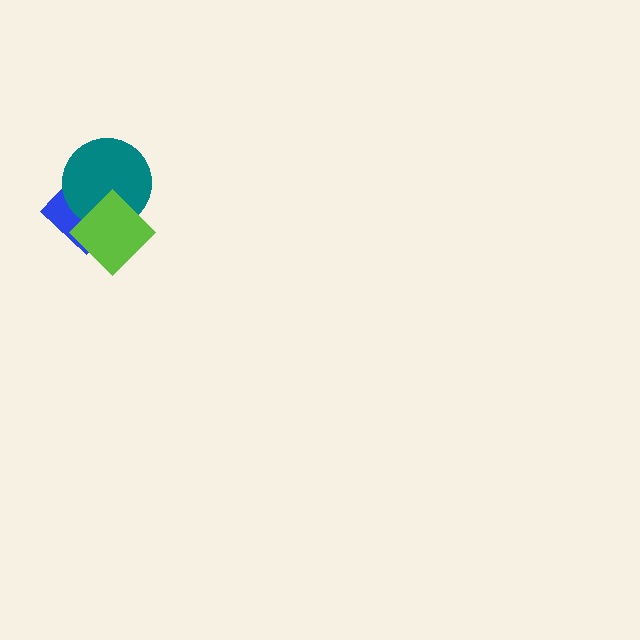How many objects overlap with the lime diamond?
2 objects overlap with the lime diamond.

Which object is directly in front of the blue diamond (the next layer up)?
The teal circle is directly in front of the blue diamond.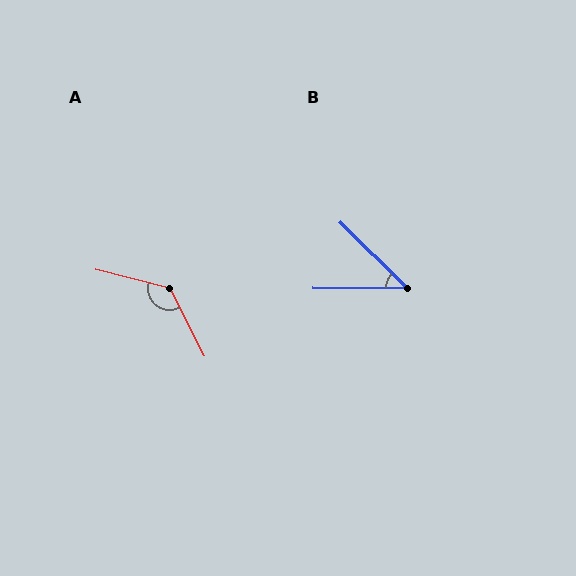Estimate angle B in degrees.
Approximately 44 degrees.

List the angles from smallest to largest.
B (44°), A (131°).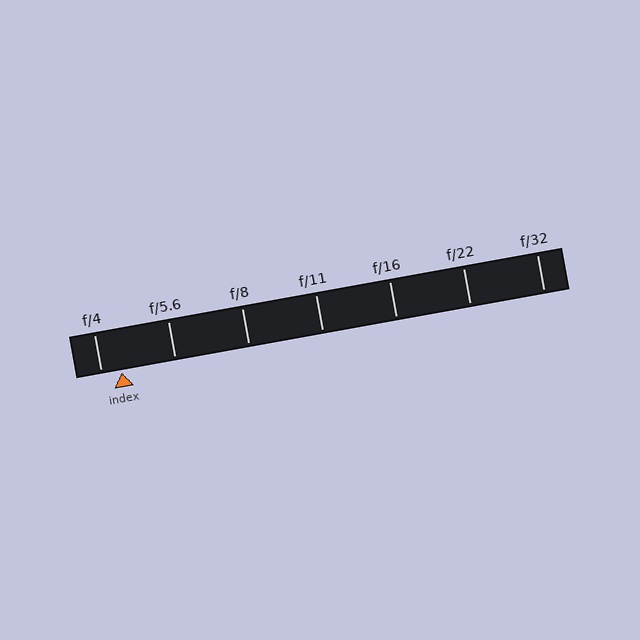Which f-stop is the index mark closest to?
The index mark is closest to f/4.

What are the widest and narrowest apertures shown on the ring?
The widest aperture shown is f/4 and the narrowest is f/32.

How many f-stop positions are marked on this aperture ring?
There are 7 f-stop positions marked.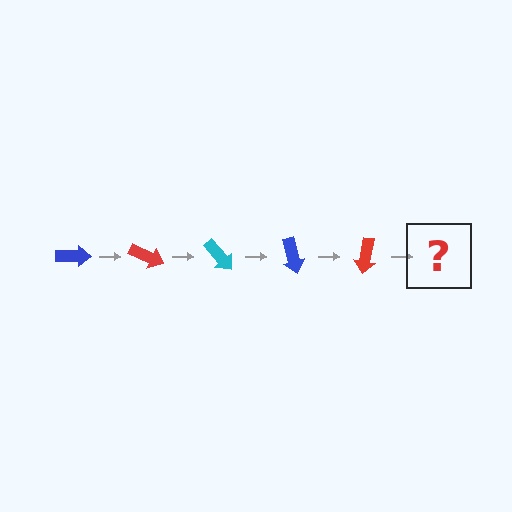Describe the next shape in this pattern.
It should be a cyan arrow, rotated 125 degrees from the start.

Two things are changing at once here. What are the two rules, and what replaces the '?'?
The two rules are that it rotates 25 degrees each step and the color cycles through blue, red, and cyan. The '?' should be a cyan arrow, rotated 125 degrees from the start.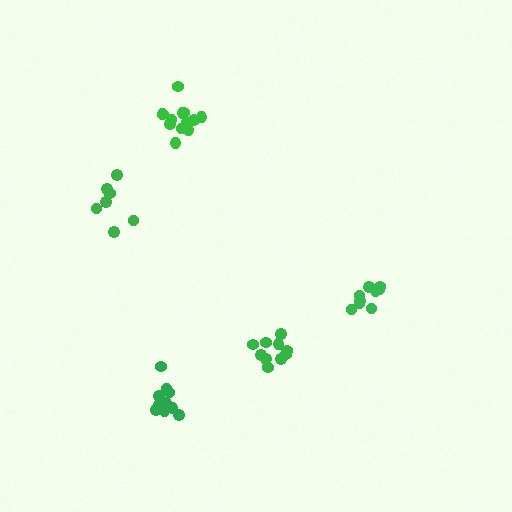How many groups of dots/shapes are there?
There are 5 groups.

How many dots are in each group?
Group 1: 9 dots, Group 2: 13 dots, Group 3: 10 dots, Group 4: 10 dots, Group 5: 7 dots (49 total).